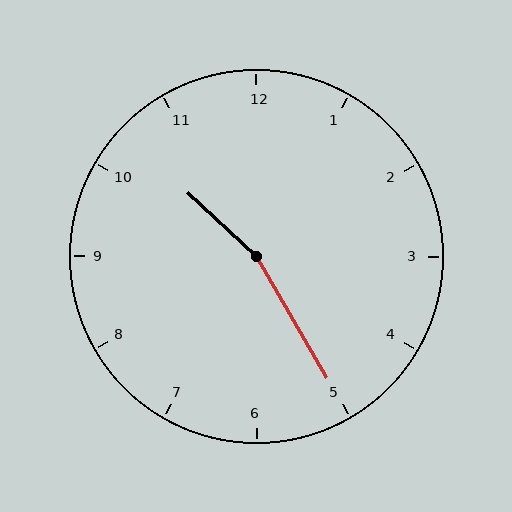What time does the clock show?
10:25.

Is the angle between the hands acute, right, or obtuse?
It is obtuse.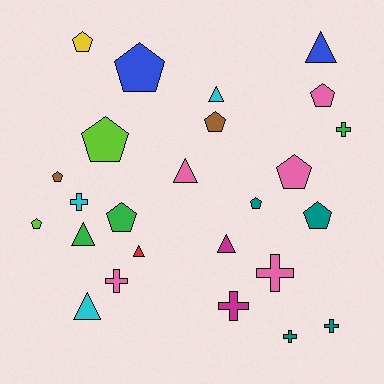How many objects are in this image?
There are 25 objects.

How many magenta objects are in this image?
There are 2 magenta objects.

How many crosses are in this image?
There are 7 crosses.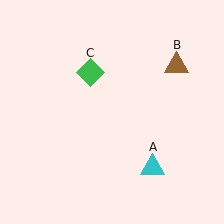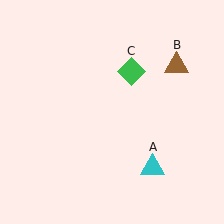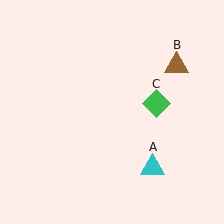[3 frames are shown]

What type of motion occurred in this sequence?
The green diamond (object C) rotated clockwise around the center of the scene.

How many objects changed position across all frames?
1 object changed position: green diamond (object C).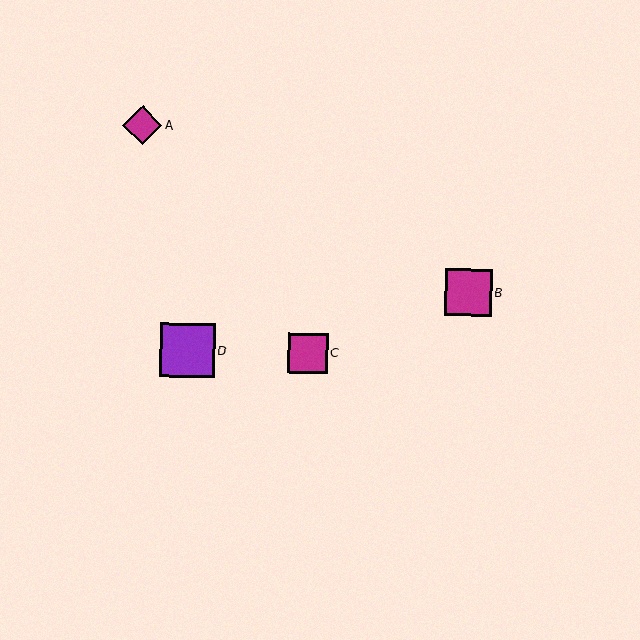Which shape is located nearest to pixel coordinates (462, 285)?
The magenta square (labeled B) at (468, 293) is nearest to that location.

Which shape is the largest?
The purple square (labeled D) is the largest.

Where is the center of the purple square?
The center of the purple square is at (187, 350).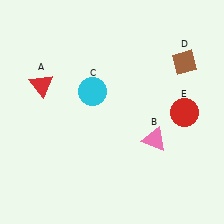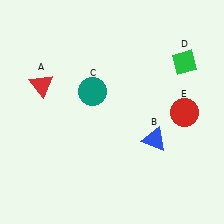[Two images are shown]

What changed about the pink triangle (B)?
In Image 1, B is pink. In Image 2, it changed to blue.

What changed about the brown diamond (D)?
In Image 1, D is brown. In Image 2, it changed to green.